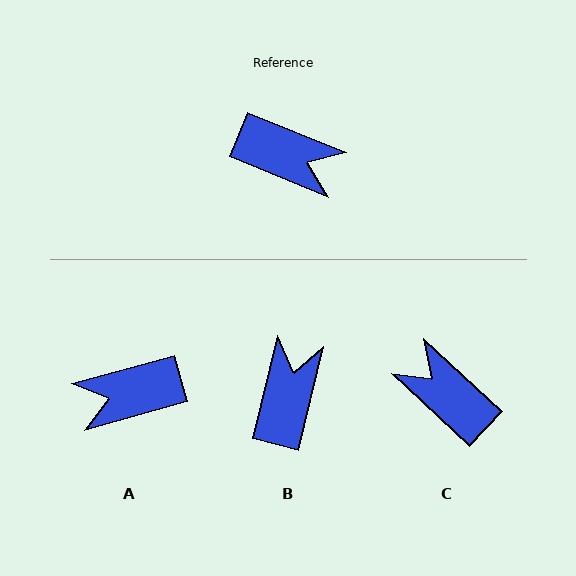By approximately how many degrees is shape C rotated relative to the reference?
Approximately 159 degrees counter-clockwise.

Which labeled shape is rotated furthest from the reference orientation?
C, about 159 degrees away.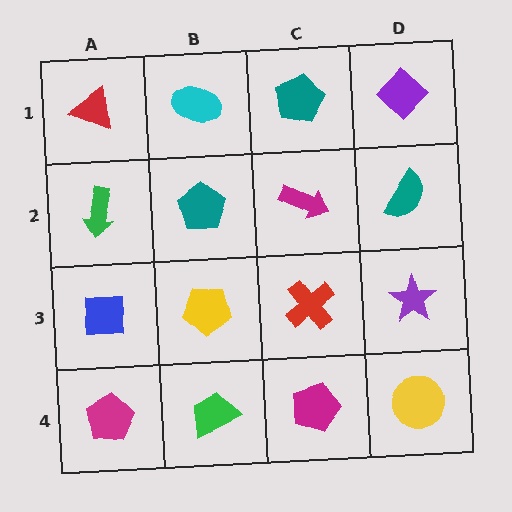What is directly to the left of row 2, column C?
A teal pentagon.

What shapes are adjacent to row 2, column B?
A cyan ellipse (row 1, column B), a yellow pentagon (row 3, column B), a green arrow (row 2, column A), a magenta arrow (row 2, column C).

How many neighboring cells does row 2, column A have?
3.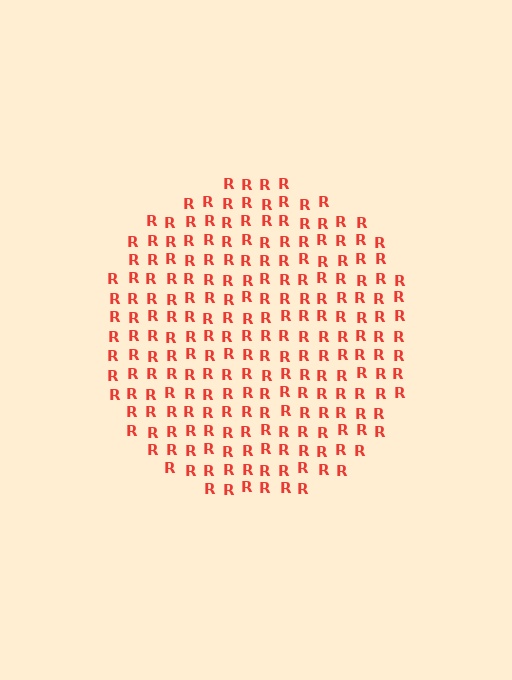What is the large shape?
The large shape is a circle.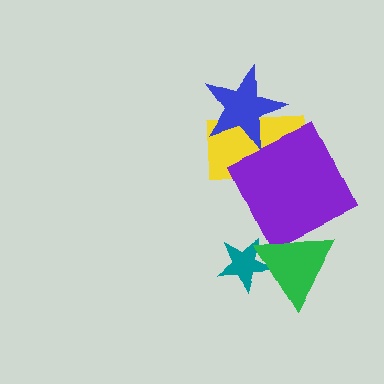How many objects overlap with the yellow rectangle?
2 objects overlap with the yellow rectangle.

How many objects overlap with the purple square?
2 objects overlap with the purple square.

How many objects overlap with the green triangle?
2 objects overlap with the green triangle.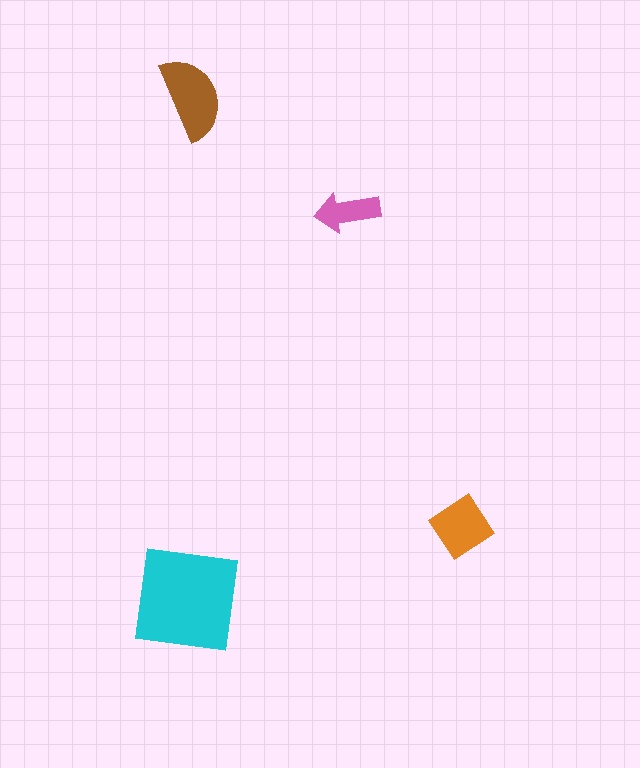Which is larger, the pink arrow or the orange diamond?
The orange diamond.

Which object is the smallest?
The pink arrow.